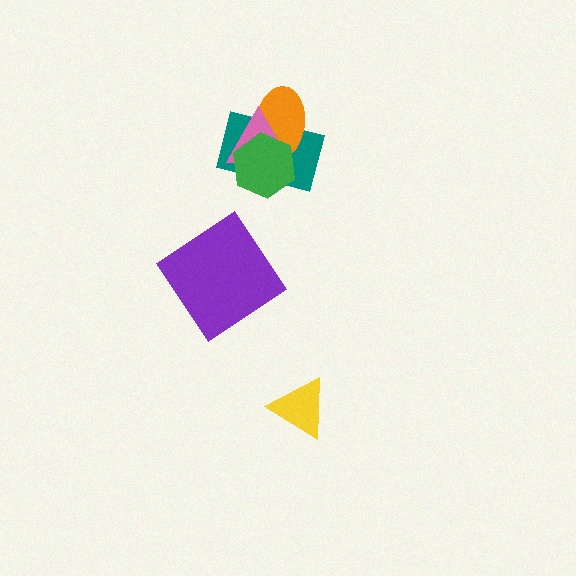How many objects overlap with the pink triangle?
3 objects overlap with the pink triangle.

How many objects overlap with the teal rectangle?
3 objects overlap with the teal rectangle.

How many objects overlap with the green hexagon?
3 objects overlap with the green hexagon.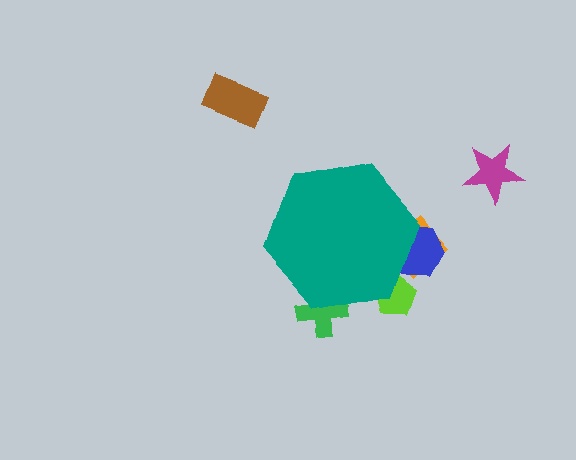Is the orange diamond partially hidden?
Yes, the orange diamond is partially hidden behind the teal hexagon.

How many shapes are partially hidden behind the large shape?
4 shapes are partially hidden.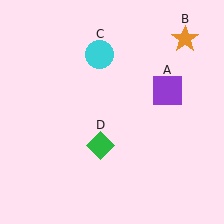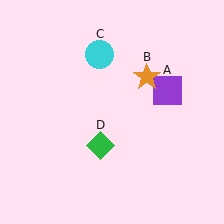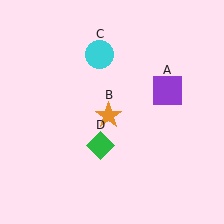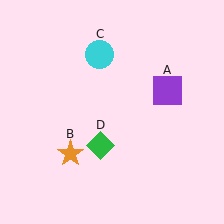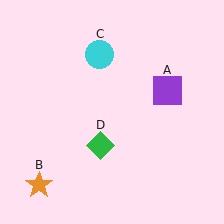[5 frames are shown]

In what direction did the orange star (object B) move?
The orange star (object B) moved down and to the left.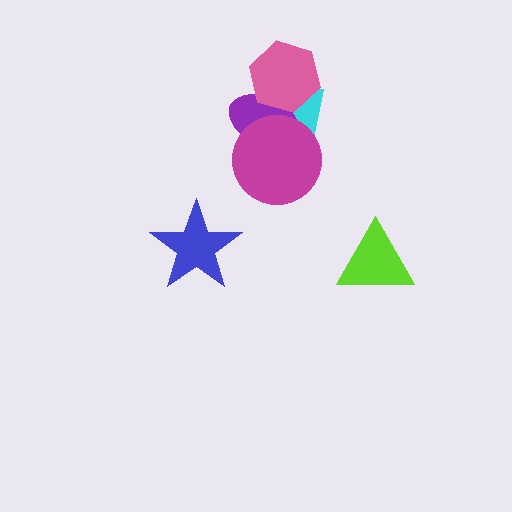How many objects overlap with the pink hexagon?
2 objects overlap with the pink hexagon.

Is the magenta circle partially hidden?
No, no other shape covers it.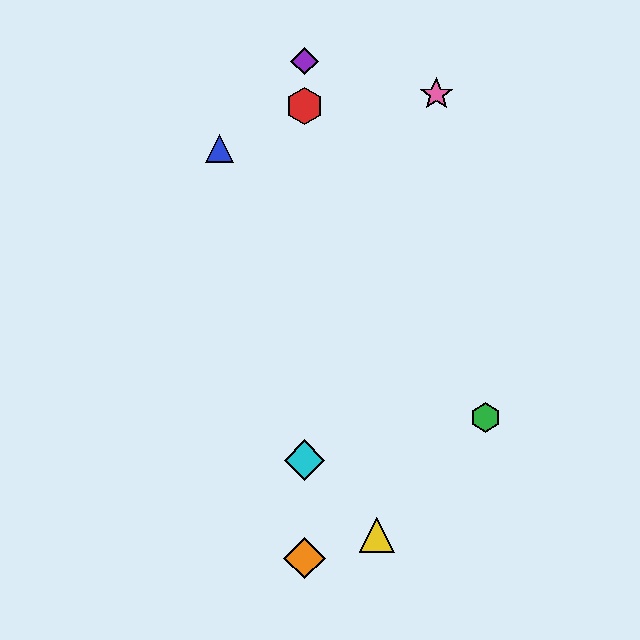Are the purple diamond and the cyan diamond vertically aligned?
Yes, both are at x≈305.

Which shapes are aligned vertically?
The red hexagon, the purple diamond, the orange diamond, the cyan diamond are aligned vertically.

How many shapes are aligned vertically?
4 shapes (the red hexagon, the purple diamond, the orange diamond, the cyan diamond) are aligned vertically.